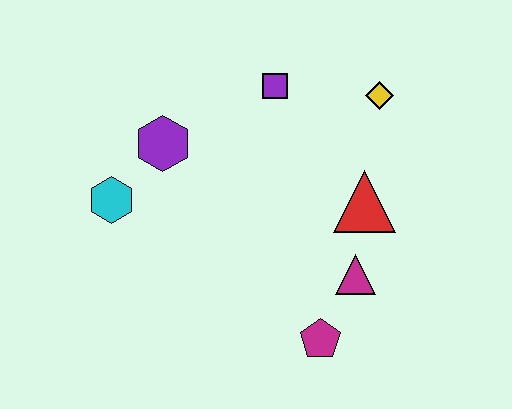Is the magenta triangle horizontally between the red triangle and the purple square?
Yes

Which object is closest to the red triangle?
The magenta triangle is closest to the red triangle.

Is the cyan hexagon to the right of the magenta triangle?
No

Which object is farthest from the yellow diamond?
The cyan hexagon is farthest from the yellow diamond.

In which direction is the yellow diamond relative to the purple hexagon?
The yellow diamond is to the right of the purple hexagon.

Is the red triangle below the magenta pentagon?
No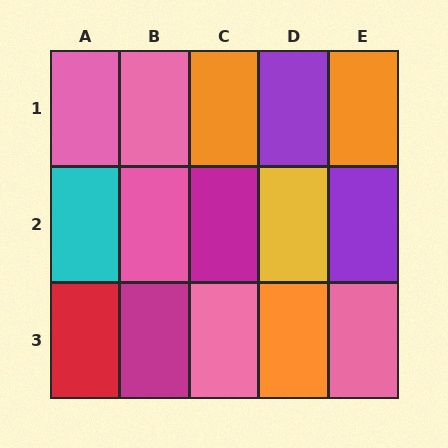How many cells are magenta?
2 cells are magenta.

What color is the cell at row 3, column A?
Red.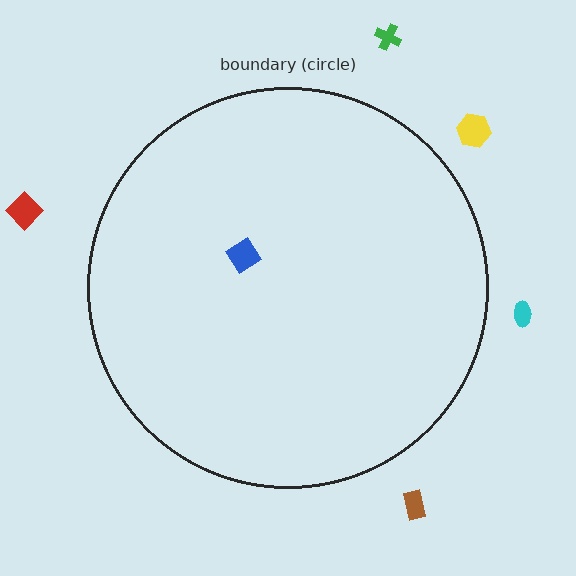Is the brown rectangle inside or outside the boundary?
Outside.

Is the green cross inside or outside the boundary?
Outside.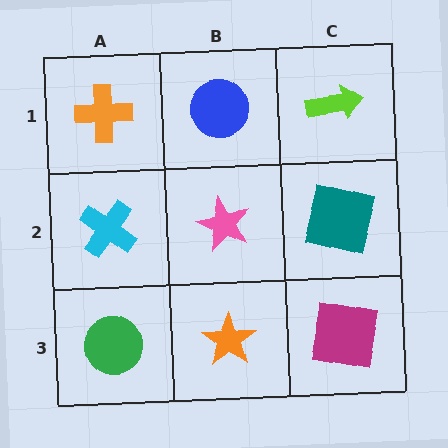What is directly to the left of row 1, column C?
A blue circle.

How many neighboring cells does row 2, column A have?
3.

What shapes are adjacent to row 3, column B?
A pink star (row 2, column B), a green circle (row 3, column A), a magenta square (row 3, column C).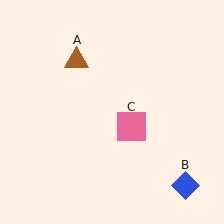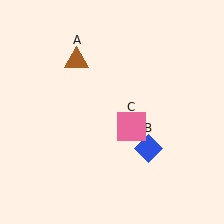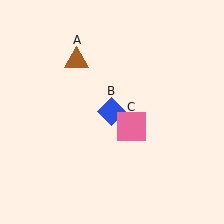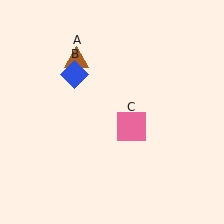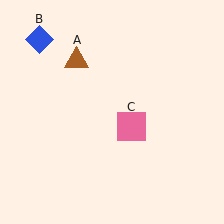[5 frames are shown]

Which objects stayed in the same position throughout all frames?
Brown triangle (object A) and pink square (object C) remained stationary.